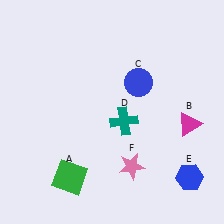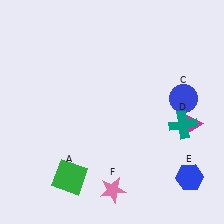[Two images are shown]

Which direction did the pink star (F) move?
The pink star (F) moved down.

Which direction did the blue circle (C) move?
The blue circle (C) moved right.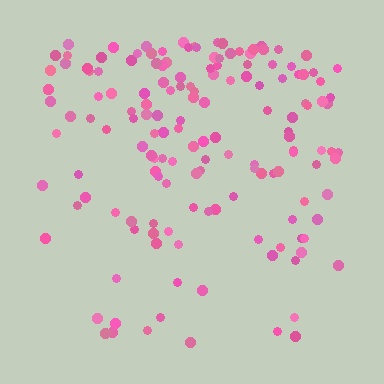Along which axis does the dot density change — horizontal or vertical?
Vertical.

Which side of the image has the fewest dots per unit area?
The bottom.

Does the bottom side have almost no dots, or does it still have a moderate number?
Still a moderate number, just noticeably fewer than the top.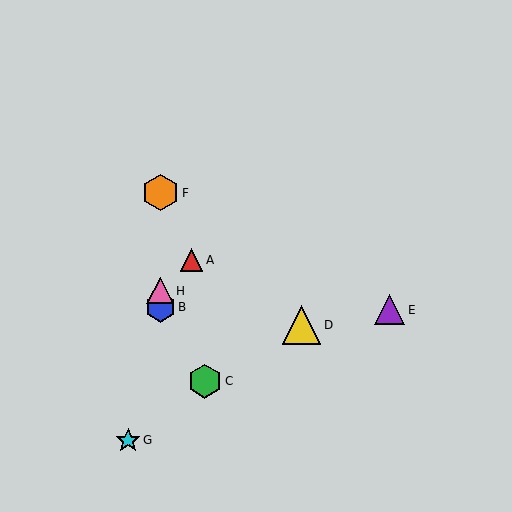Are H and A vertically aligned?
No, H is at x≈160 and A is at x≈192.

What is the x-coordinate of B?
Object B is at x≈160.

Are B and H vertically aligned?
Yes, both are at x≈160.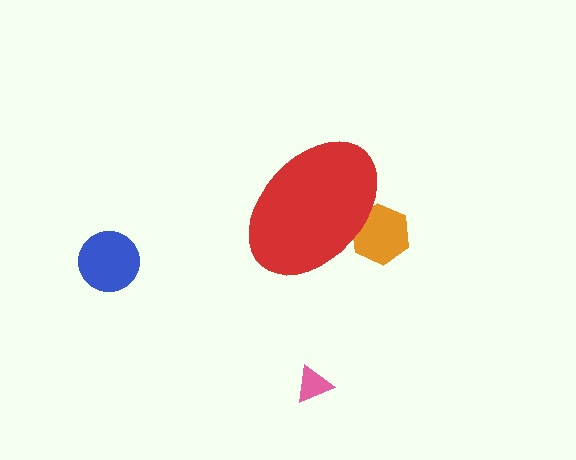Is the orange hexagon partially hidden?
Yes, the orange hexagon is partially hidden behind the red ellipse.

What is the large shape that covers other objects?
A red ellipse.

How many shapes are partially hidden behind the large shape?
1 shape is partially hidden.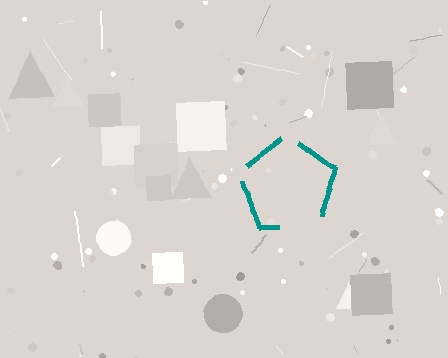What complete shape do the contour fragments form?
The contour fragments form a pentagon.